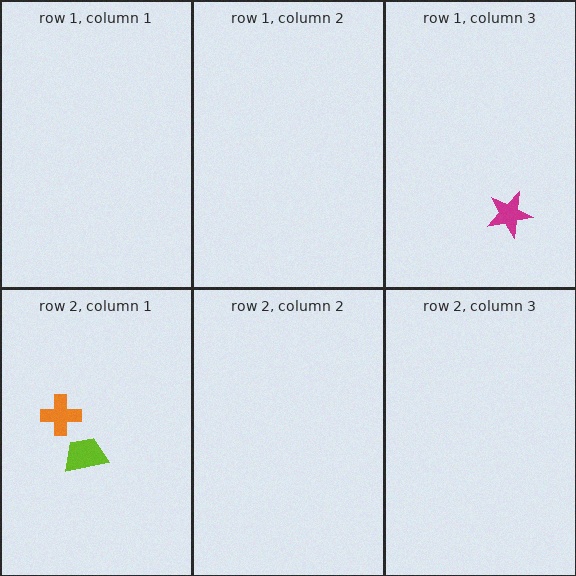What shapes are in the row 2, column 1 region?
The lime trapezoid, the orange cross.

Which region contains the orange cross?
The row 2, column 1 region.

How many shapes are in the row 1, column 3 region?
1.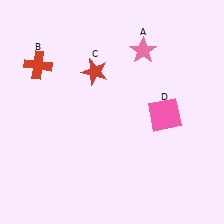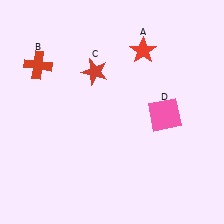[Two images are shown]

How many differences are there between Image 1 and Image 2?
There is 1 difference between the two images.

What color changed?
The star (A) changed from pink in Image 1 to red in Image 2.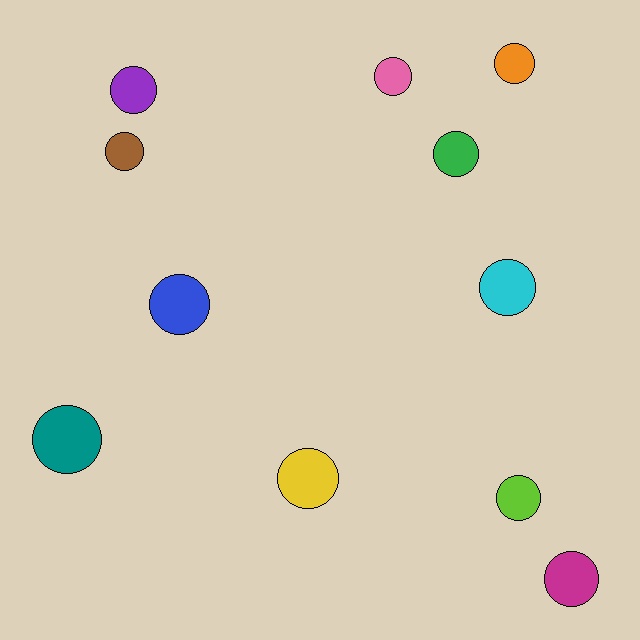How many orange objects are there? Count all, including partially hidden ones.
There is 1 orange object.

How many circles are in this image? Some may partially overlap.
There are 11 circles.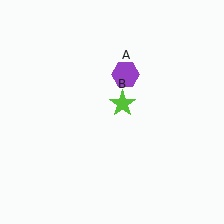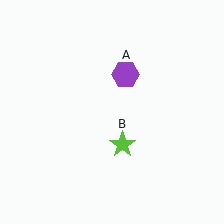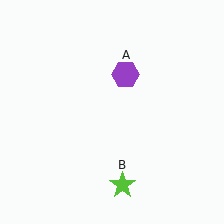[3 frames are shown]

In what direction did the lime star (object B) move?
The lime star (object B) moved down.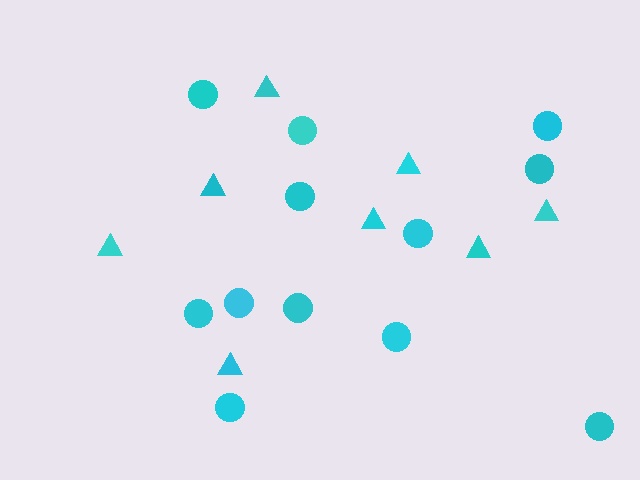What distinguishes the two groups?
There are 2 groups: one group of triangles (8) and one group of circles (12).